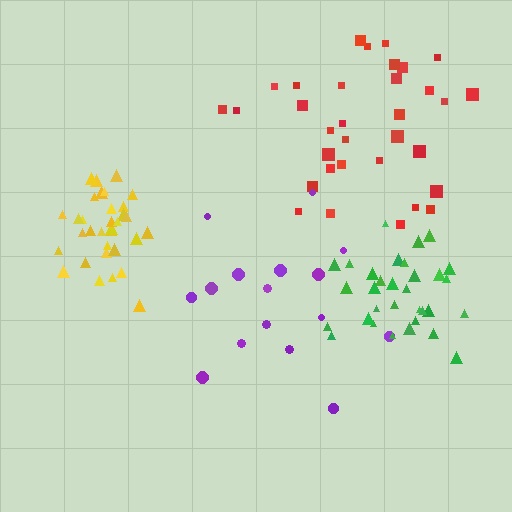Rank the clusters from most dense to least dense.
yellow, green, red, purple.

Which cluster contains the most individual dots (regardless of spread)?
Yellow (33).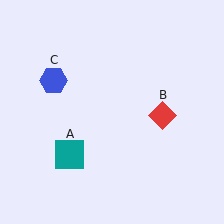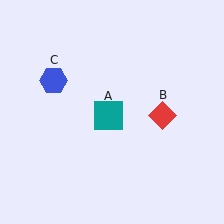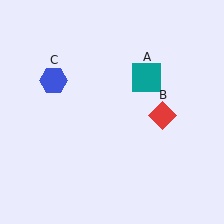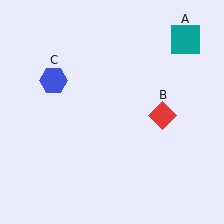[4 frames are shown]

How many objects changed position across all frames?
1 object changed position: teal square (object A).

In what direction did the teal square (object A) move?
The teal square (object A) moved up and to the right.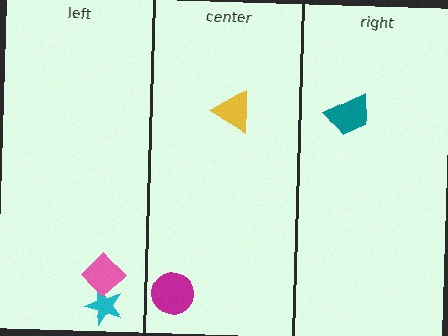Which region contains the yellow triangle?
The center region.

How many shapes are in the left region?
2.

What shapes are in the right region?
The teal trapezoid.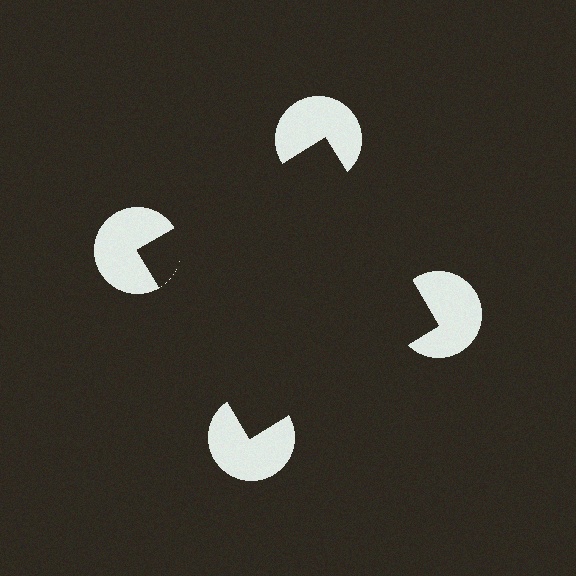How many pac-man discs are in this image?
There are 4 — one at each vertex of the illusory square.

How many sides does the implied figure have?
4 sides.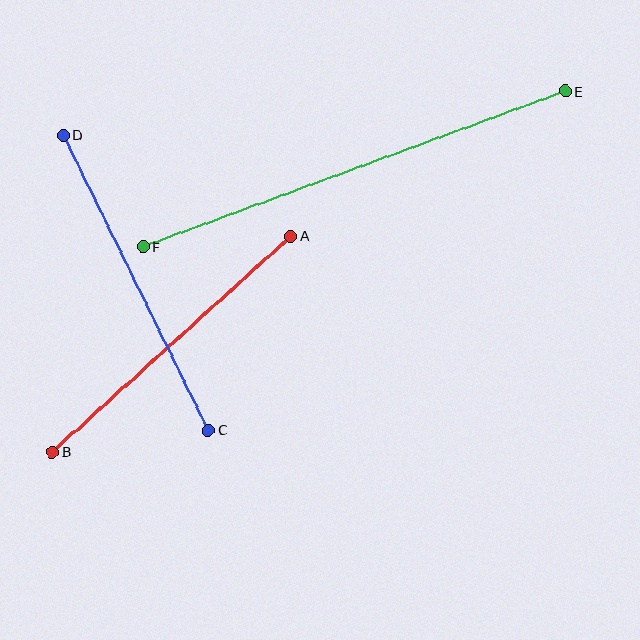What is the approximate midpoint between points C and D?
The midpoint is at approximately (136, 283) pixels.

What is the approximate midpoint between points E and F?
The midpoint is at approximately (354, 169) pixels.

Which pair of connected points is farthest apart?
Points E and F are farthest apart.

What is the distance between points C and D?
The distance is approximately 329 pixels.